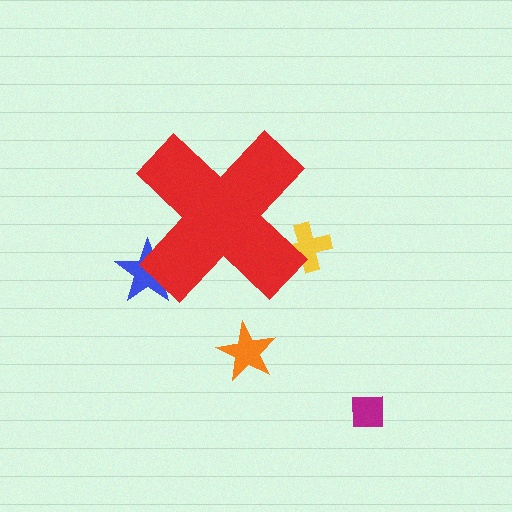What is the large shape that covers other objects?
A red cross.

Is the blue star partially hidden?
Yes, the blue star is partially hidden behind the red cross.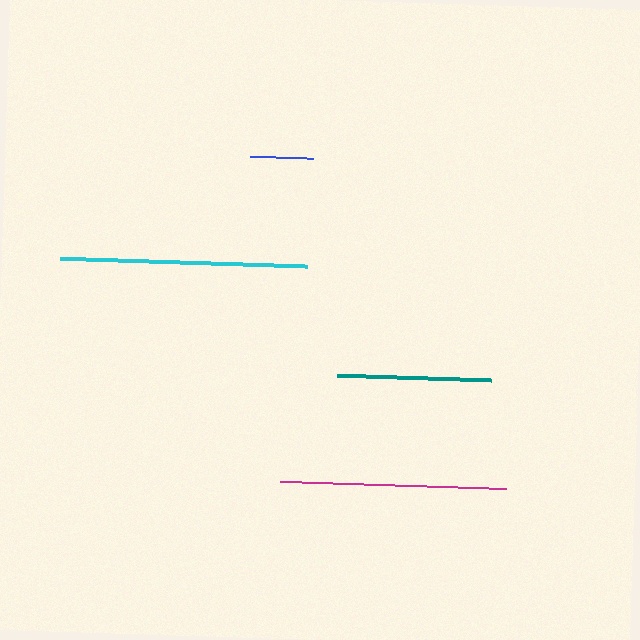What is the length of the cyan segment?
The cyan segment is approximately 248 pixels long.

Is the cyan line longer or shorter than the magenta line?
The cyan line is longer than the magenta line.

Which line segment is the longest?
The cyan line is the longest at approximately 248 pixels.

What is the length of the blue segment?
The blue segment is approximately 64 pixels long.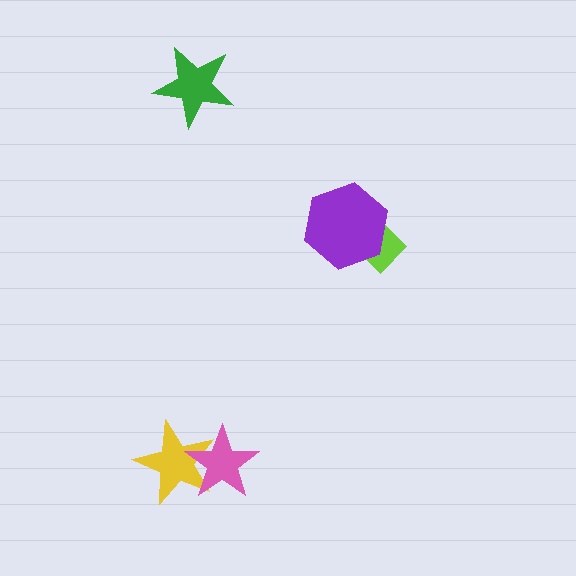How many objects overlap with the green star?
0 objects overlap with the green star.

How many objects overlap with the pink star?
1 object overlaps with the pink star.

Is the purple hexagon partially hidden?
No, no other shape covers it.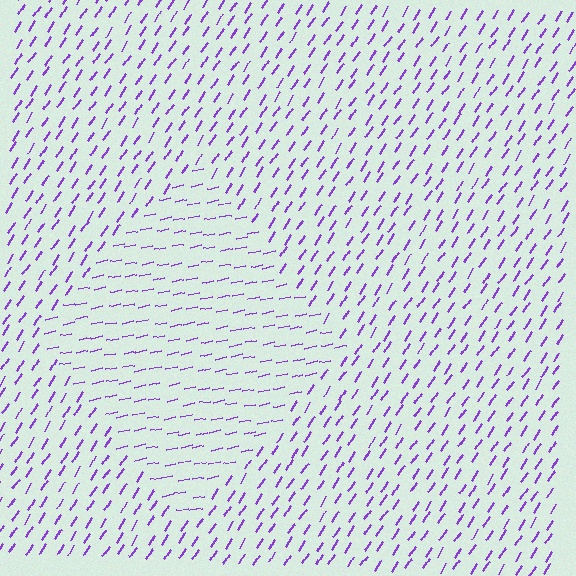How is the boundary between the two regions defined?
The boundary is defined purely by a change in line orientation (approximately 45 degrees difference). All lines are the same color and thickness.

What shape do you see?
I see a diamond.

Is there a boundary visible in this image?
Yes, there is a texture boundary formed by a change in line orientation.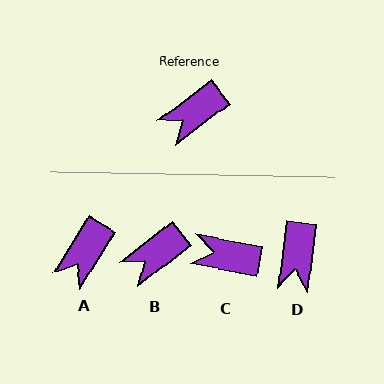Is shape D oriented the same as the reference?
No, it is off by about 45 degrees.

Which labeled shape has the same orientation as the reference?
B.